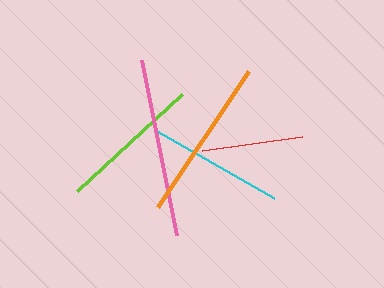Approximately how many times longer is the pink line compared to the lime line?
The pink line is approximately 1.2 times the length of the lime line.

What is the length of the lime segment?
The lime segment is approximately 143 pixels long.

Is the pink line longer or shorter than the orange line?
The pink line is longer than the orange line.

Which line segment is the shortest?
The red line is the shortest at approximately 101 pixels.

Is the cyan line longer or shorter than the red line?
The cyan line is longer than the red line.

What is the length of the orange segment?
The orange segment is approximately 163 pixels long.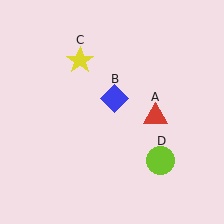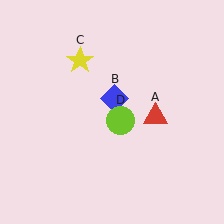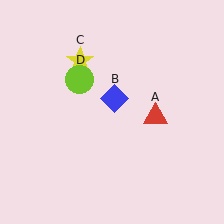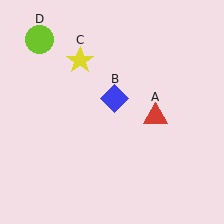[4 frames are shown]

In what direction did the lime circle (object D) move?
The lime circle (object D) moved up and to the left.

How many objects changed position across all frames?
1 object changed position: lime circle (object D).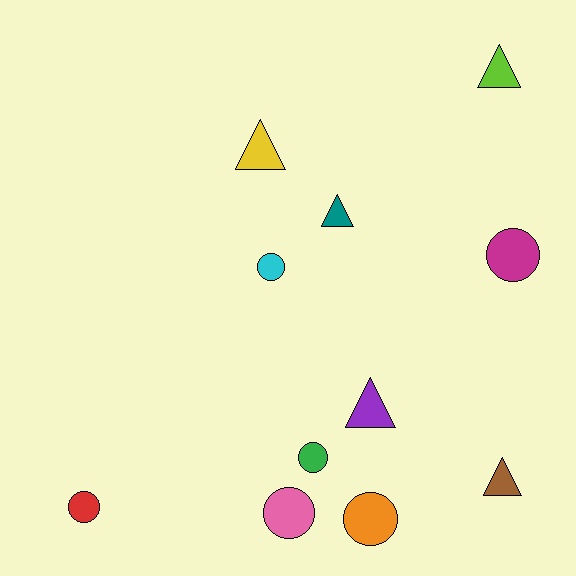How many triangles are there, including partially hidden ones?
There are 5 triangles.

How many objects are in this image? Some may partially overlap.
There are 11 objects.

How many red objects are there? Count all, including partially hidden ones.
There is 1 red object.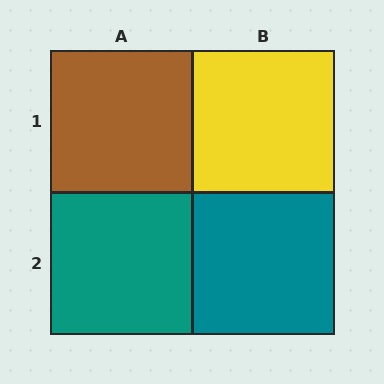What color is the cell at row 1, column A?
Brown.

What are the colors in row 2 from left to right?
Teal, teal.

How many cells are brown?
1 cell is brown.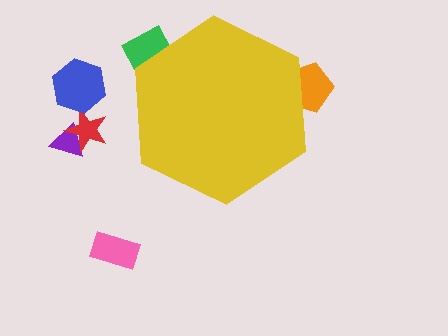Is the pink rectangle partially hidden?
No, the pink rectangle is fully visible.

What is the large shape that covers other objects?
A yellow hexagon.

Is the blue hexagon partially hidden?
No, the blue hexagon is fully visible.